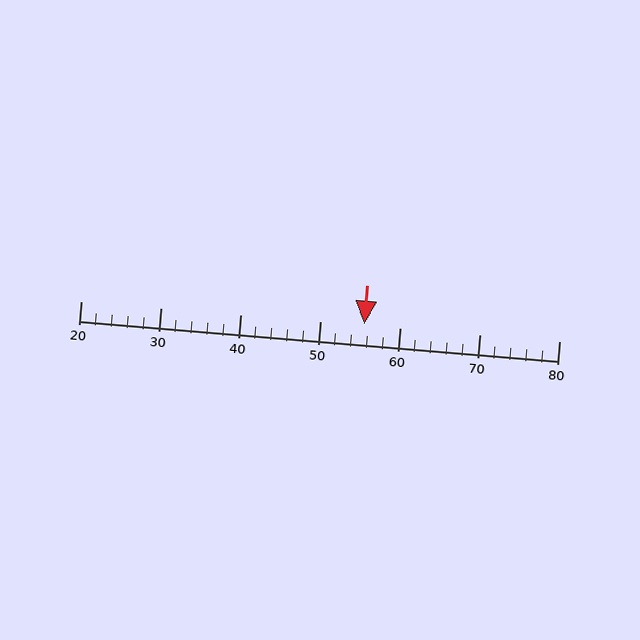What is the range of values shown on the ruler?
The ruler shows values from 20 to 80.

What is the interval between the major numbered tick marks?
The major tick marks are spaced 10 units apart.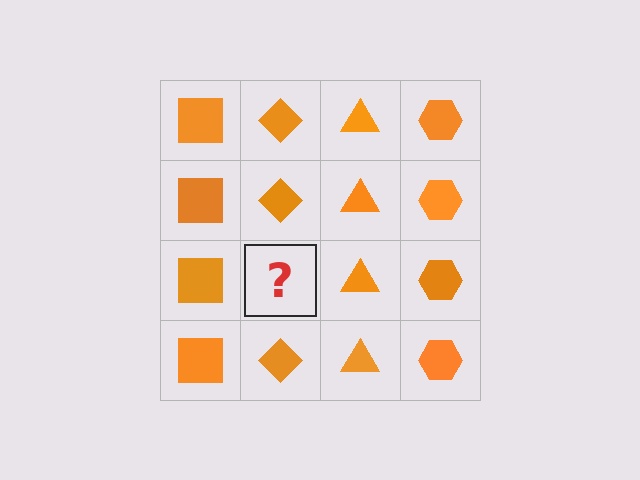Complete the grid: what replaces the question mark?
The question mark should be replaced with an orange diamond.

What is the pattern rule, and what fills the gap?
The rule is that each column has a consistent shape. The gap should be filled with an orange diamond.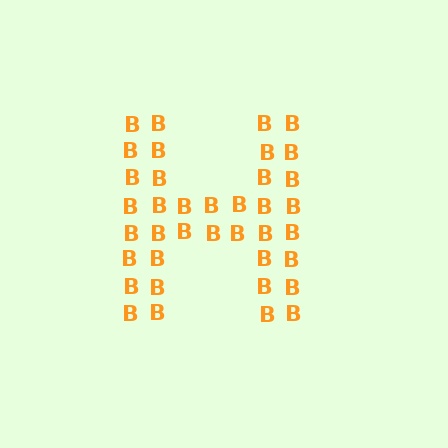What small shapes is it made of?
It is made of small letter B's.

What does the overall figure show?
The overall figure shows the letter H.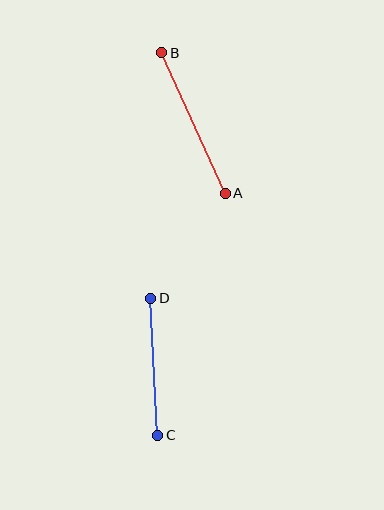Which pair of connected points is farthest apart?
Points A and B are farthest apart.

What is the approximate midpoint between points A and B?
The midpoint is at approximately (194, 123) pixels.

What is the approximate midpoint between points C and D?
The midpoint is at approximately (154, 367) pixels.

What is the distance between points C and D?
The distance is approximately 137 pixels.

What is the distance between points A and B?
The distance is approximately 154 pixels.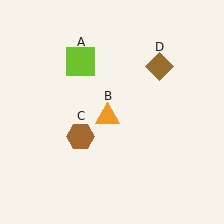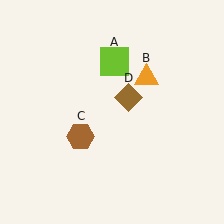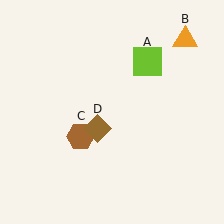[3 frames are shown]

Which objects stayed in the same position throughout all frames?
Brown hexagon (object C) remained stationary.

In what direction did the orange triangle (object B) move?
The orange triangle (object B) moved up and to the right.